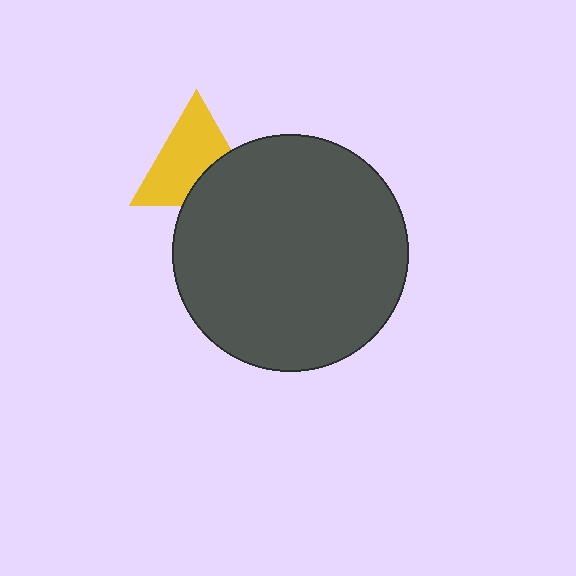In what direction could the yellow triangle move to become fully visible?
The yellow triangle could move up. That would shift it out from behind the dark gray circle entirely.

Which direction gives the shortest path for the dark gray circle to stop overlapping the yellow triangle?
Moving down gives the shortest separation.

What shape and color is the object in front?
The object in front is a dark gray circle.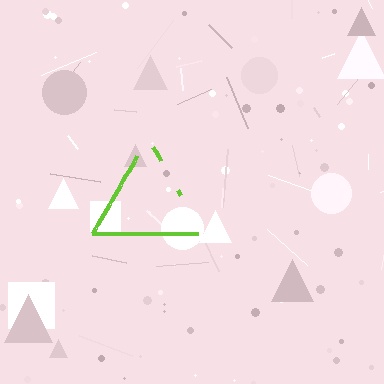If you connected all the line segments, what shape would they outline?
They would outline a triangle.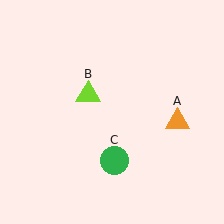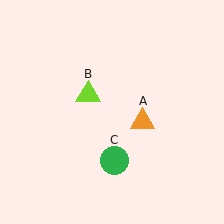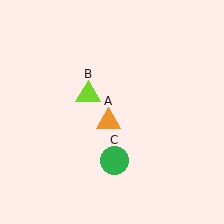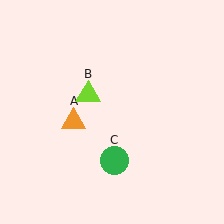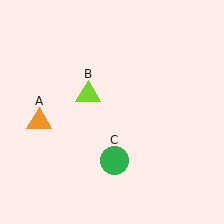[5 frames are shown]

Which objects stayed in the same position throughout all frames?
Lime triangle (object B) and green circle (object C) remained stationary.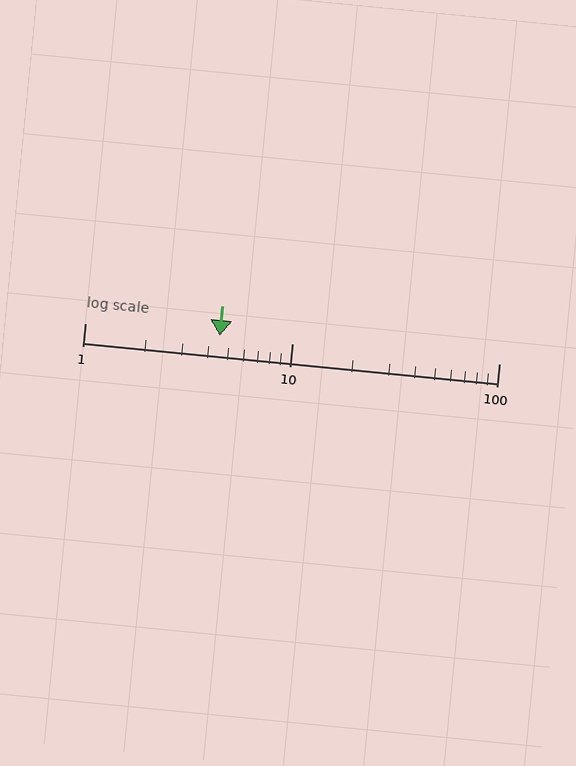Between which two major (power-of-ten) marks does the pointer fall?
The pointer is between 1 and 10.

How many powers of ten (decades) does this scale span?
The scale spans 2 decades, from 1 to 100.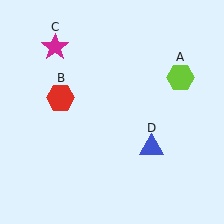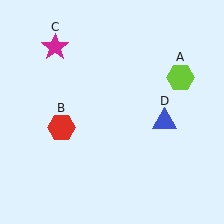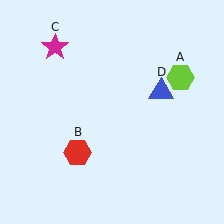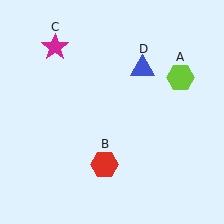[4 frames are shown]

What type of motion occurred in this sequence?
The red hexagon (object B), blue triangle (object D) rotated counterclockwise around the center of the scene.